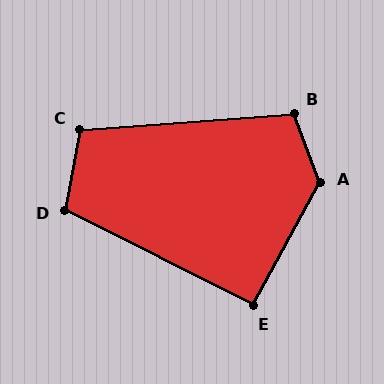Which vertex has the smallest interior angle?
E, at approximately 92 degrees.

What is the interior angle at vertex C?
Approximately 105 degrees (obtuse).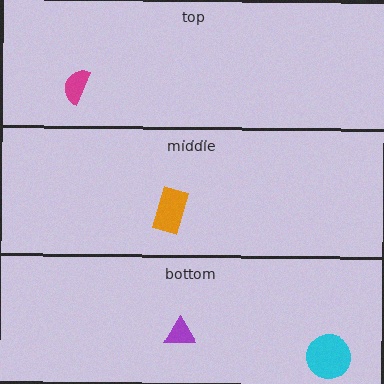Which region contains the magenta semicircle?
The top region.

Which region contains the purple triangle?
The bottom region.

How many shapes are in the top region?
1.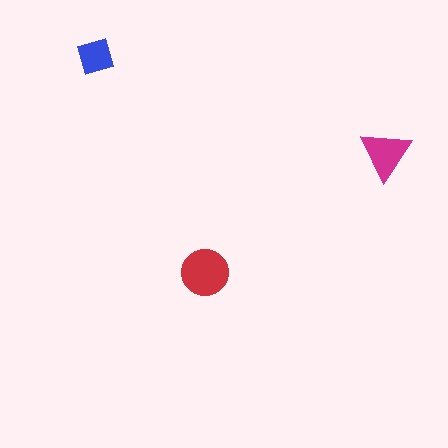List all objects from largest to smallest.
The red circle, the magenta triangle, the blue square.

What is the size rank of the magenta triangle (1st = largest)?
2nd.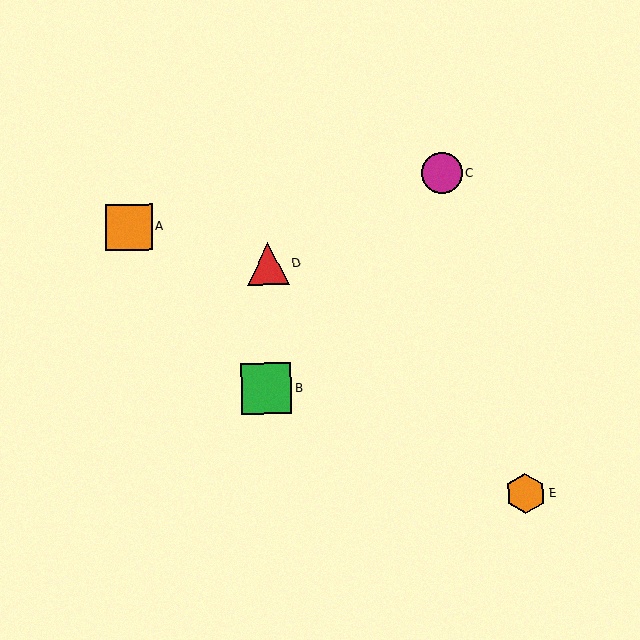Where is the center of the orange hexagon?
The center of the orange hexagon is at (525, 494).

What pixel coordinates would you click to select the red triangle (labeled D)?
Click at (268, 264) to select the red triangle D.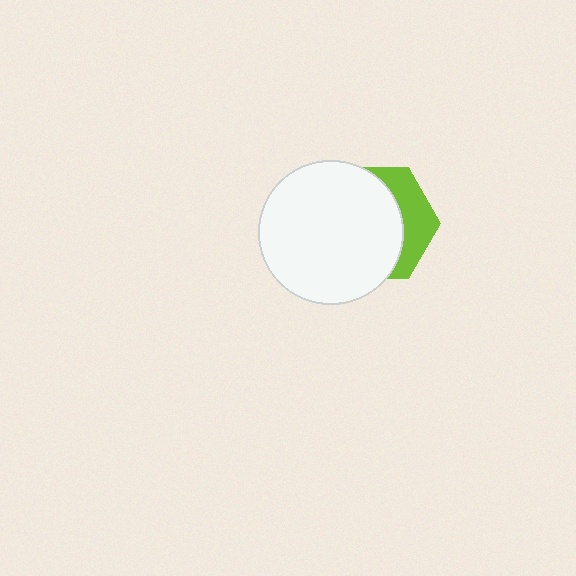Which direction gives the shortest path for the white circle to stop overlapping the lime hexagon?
Moving left gives the shortest separation.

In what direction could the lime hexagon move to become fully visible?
The lime hexagon could move right. That would shift it out from behind the white circle entirely.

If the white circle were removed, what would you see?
You would see the complete lime hexagon.